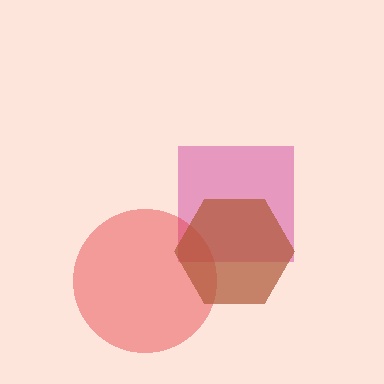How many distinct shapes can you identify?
There are 3 distinct shapes: a pink square, a red circle, a brown hexagon.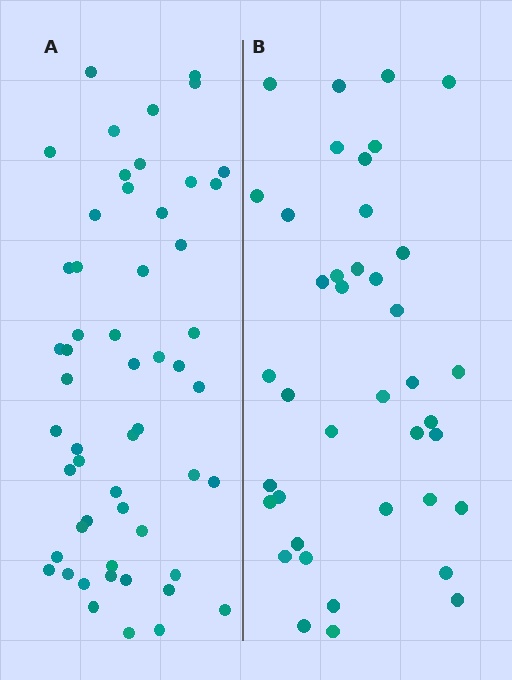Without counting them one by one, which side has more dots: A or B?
Region A (the left region) has more dots.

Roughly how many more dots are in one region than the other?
Region A has approximately 15 more dots than region B.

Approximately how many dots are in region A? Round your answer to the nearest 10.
About 50 dots. (The exact count is 54, which rounds to 50.)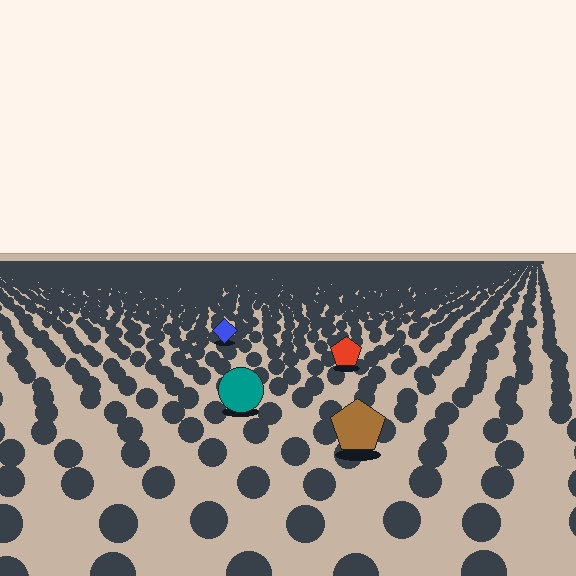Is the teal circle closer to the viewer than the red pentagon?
Yes. The teal circle is closer — you can tell from the texture gradient: the ground texture is coarser near it.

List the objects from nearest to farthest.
From nearest to farthest: the brown pentagon, the teal circle, the red pentagon, the blue diamond.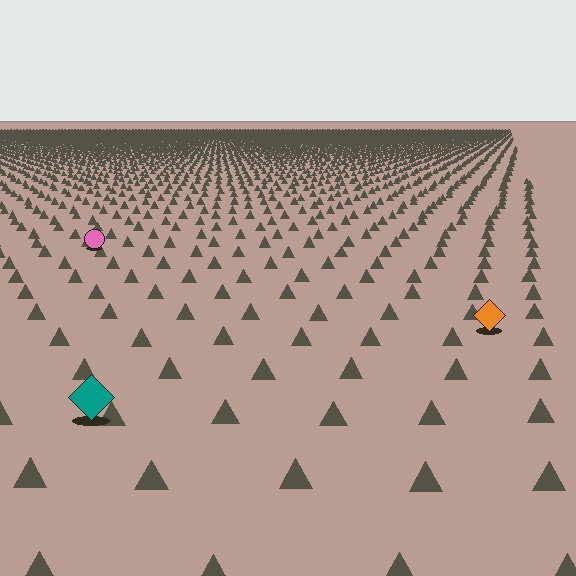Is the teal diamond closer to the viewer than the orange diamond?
Yes. The teal diamond is closer — you can tell from the texture gradient: the ground texture is coarser near it.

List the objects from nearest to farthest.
From nearest to farthest: the teal diamond, the orange diamond, the pink circle.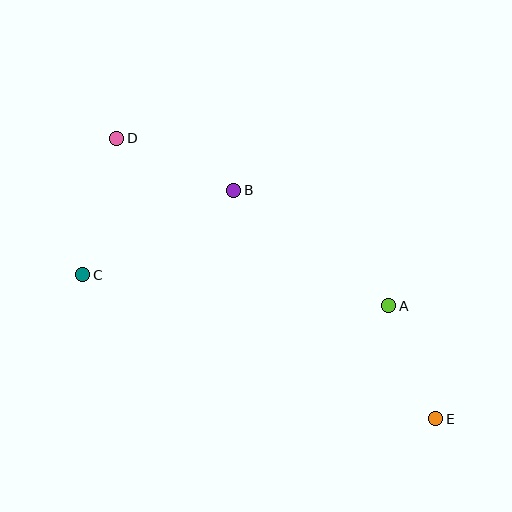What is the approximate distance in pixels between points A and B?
The distance between A and B is approximately 193 pixels.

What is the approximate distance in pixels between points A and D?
The distance between A and D is approximately 319 pixels.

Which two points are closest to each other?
Points A and E are closest to each other.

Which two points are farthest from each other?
Points D and E are farthest from each other.